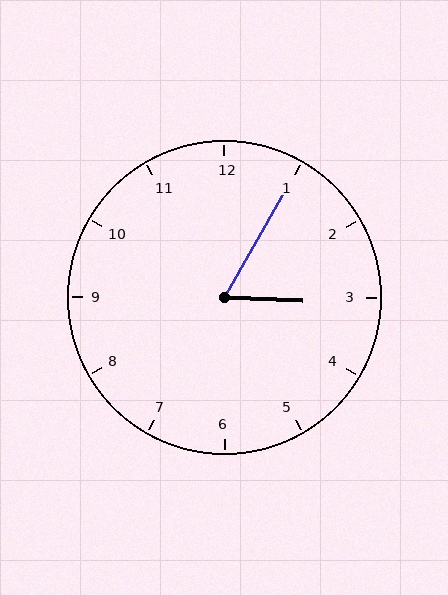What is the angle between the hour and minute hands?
Approximately 62 degrees.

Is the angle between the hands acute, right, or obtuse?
It is acute.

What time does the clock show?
3:05.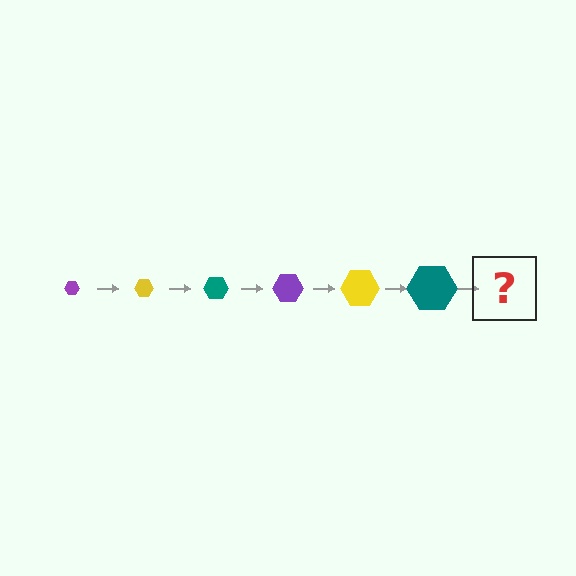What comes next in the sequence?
The next element should be a purple hexagon, larger than the previous one.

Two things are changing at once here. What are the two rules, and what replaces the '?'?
The two rules are that the hexagon grows larger each step and the color cycles through purple, yellow, and teal. The '?' should be a purple hexagon, larger than the previous one.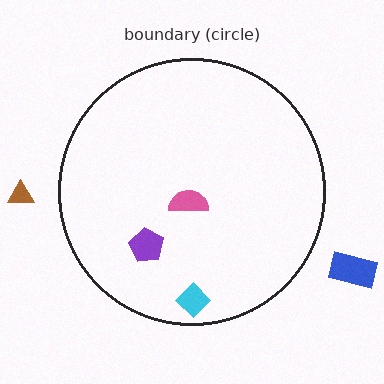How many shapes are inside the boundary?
3 inside, 2 outside.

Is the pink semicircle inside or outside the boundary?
Inside.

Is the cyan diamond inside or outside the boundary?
Inside.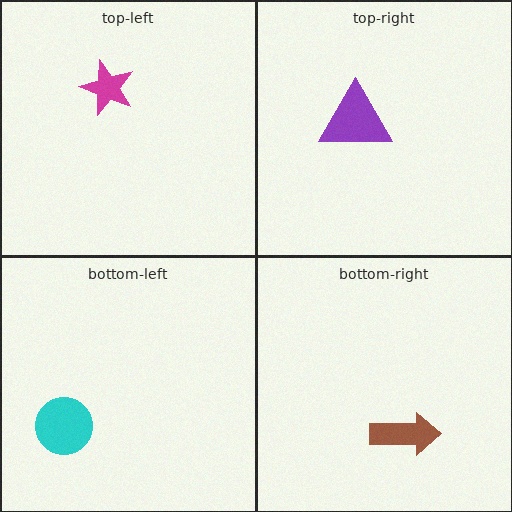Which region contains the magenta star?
The top-left region.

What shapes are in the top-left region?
The magenta star.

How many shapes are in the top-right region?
1.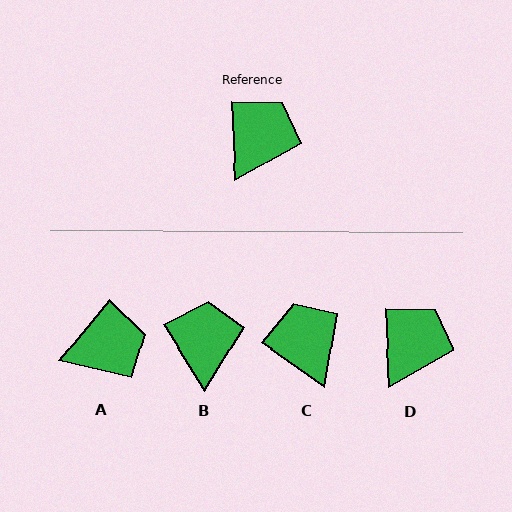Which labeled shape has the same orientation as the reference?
D.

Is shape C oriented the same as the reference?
No, it is off by about 51 degrees.